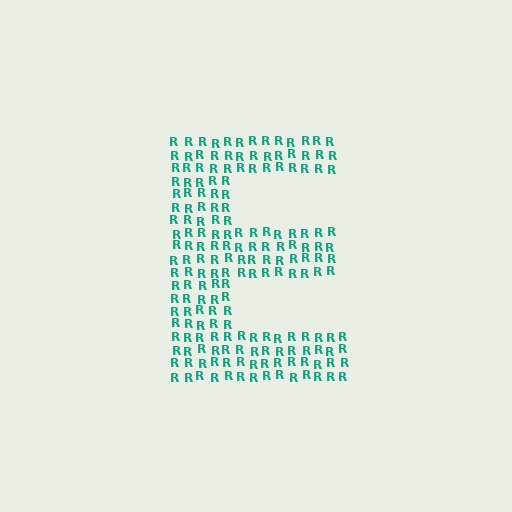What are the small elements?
The small elements are letter R's.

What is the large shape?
The large shape is the letter E.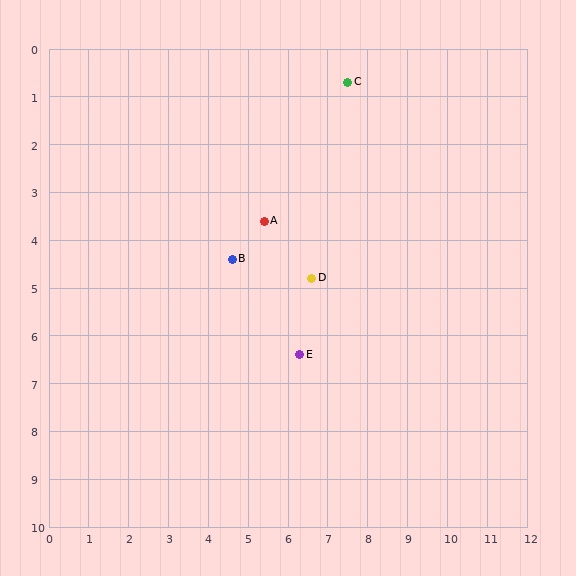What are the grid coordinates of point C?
Point C is at approximately (7.5, 0.7).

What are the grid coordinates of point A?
Point A is at approximately (5.4, 3.6).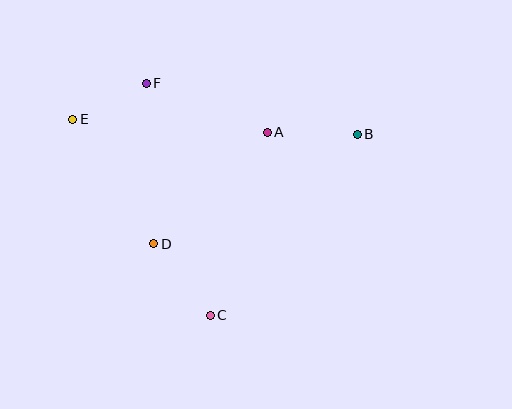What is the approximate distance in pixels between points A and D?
The distance between A and D is approximately 159 pixels.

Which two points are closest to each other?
Points E and F are closest to each other.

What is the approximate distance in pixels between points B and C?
The distance between B and C is approximately 233 pixels.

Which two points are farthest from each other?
Points B and E are farthest from each other.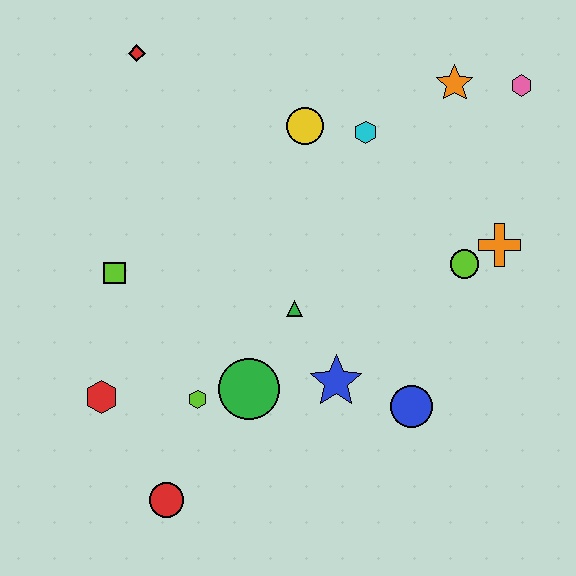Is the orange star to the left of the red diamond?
No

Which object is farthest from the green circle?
The pink hexagon is farthest from the green circle.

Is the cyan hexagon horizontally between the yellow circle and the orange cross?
Yes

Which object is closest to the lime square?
The red hexagon is closest to the lime square.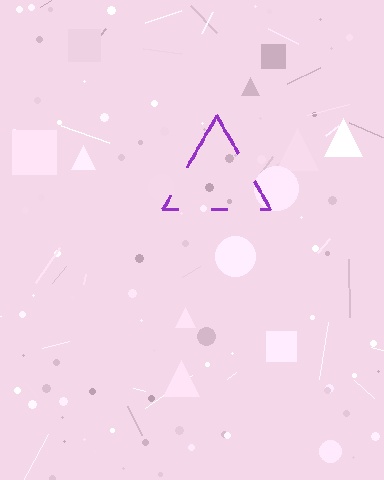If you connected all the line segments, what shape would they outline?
They would outline a triangle.